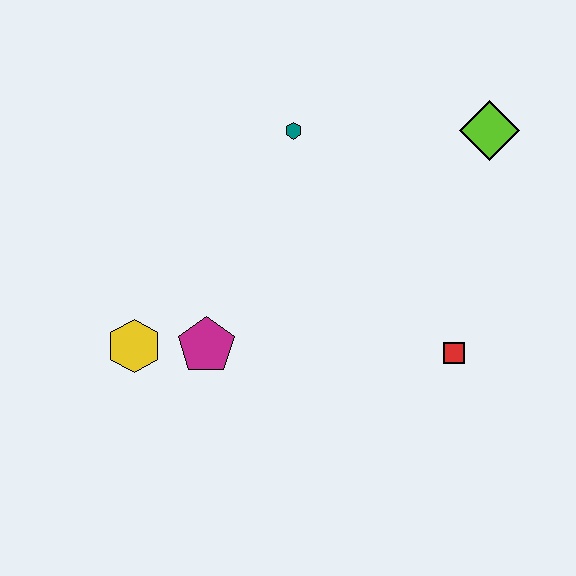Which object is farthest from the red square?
The yellow hexagon is farthest from the red square.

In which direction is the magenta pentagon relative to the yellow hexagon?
The magenta pentagon is to the right of the yellow hexagon.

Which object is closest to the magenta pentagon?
The yellow hexagon is closest to the magenta pentagon.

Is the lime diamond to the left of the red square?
No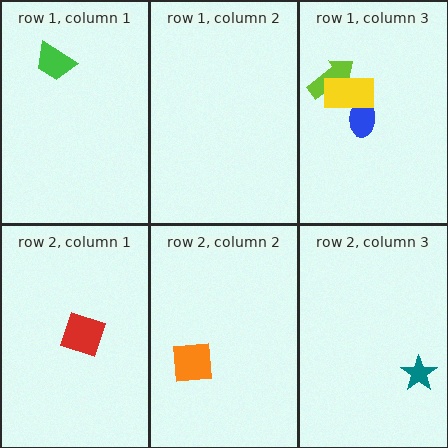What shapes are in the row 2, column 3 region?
The teal star.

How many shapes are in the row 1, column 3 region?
3.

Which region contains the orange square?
The row 2, column 2 region.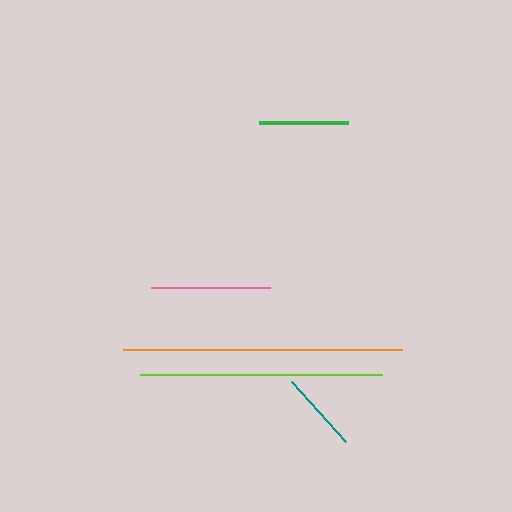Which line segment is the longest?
The orange line is the longest at approximately 279 pixels.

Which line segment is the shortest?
The teal line is the shortest at approximately 81 pixels.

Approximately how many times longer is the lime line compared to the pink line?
The lime line is approximately 2.0 times the length of the pink line.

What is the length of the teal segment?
The teal segment is approximately 81 pixels long.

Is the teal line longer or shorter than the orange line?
The orange line is longer than the teal line.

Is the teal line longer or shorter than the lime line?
The lime line is longer than the teal line.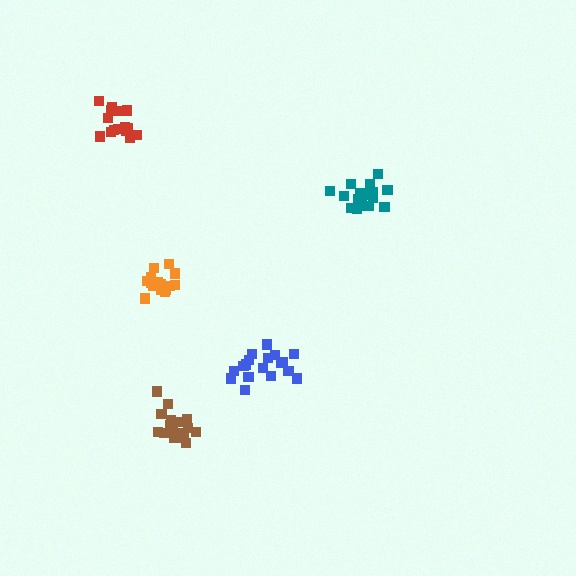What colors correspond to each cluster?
The clusters are colored: teal, blue, red, orange, brown.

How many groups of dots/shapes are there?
There are 5 groups.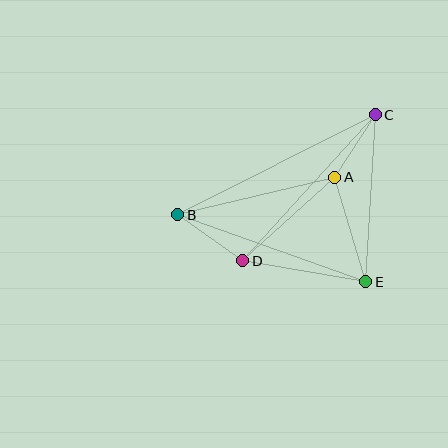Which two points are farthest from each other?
Points B and C are farthest from each other.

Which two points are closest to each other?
Points A and C are closest to each other.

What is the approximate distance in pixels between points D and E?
The distance between D and E is approximately 125 pixels.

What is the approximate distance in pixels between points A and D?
The distance between A and D is approximately 124 pixels.